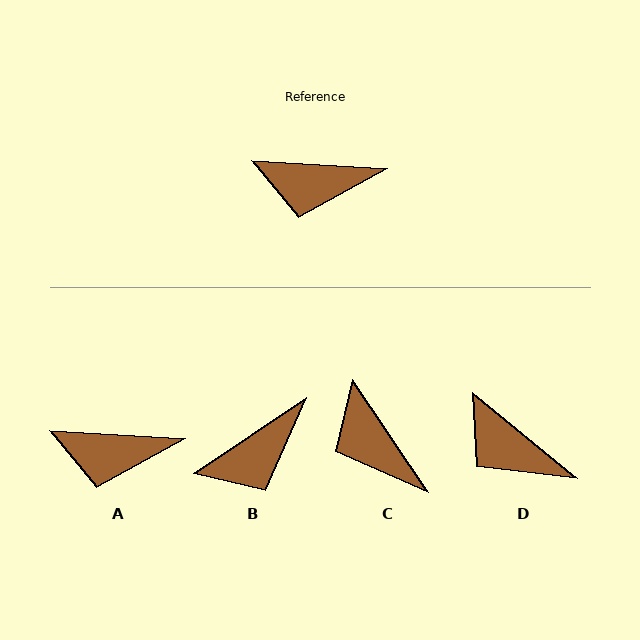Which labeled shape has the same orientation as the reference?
A.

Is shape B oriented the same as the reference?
No, it is off by about 37 degrees.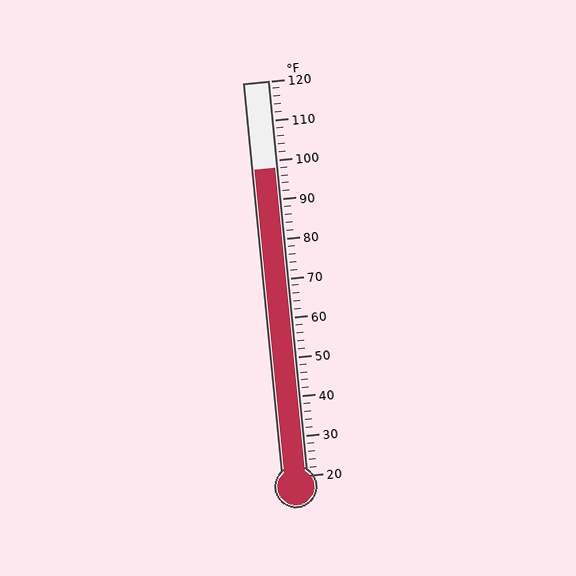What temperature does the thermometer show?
The thermometer shows approximately 98°F.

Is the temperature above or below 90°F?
The temperature is above 90°F.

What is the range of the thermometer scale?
The thermometer scale ranges from 20°F to 120°F.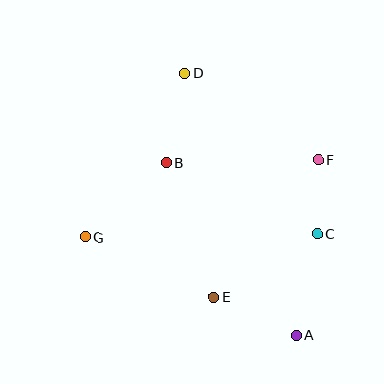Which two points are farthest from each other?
Points A and D are farthest from each other.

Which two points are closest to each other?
Points C and F are closest to each other.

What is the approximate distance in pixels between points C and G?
The distance between C and G is approximately 232 pixels.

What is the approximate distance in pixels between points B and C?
The distance between B and C is approximately 167 pixels.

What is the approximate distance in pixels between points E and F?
The distance between E and F is approximately 173 pixels.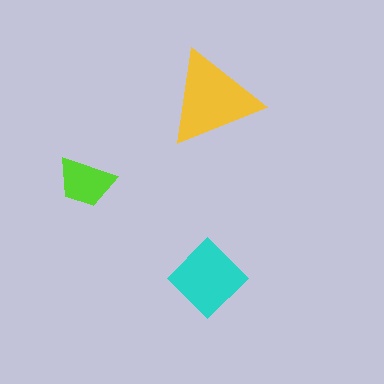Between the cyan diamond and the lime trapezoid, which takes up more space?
The cyan diamond.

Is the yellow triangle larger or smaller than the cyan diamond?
Larger.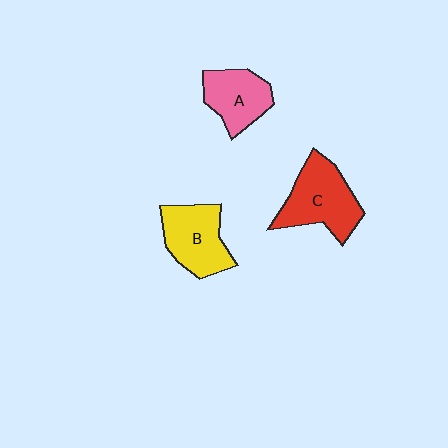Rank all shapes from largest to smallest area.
From largest to smallest: C (red), B (yellow), A (pink).